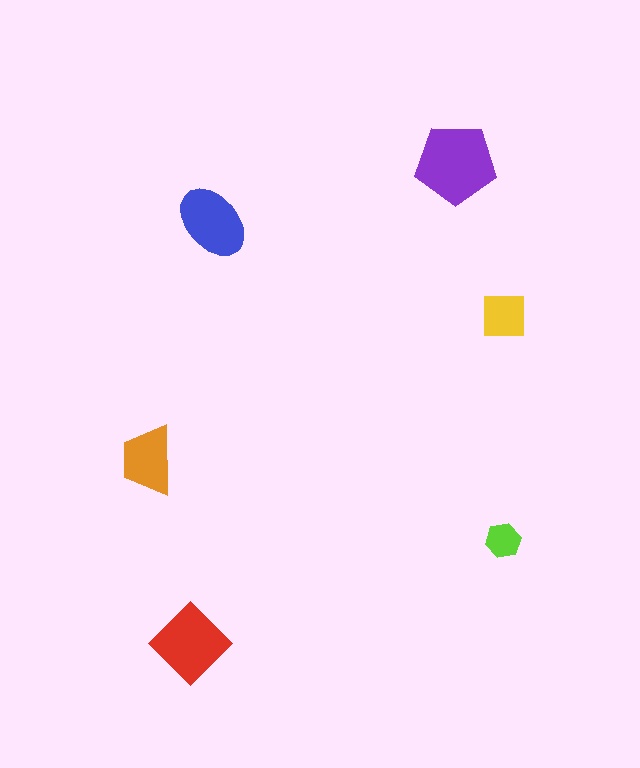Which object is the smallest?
The lime hexagon.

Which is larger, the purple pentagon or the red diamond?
The purple pentagon.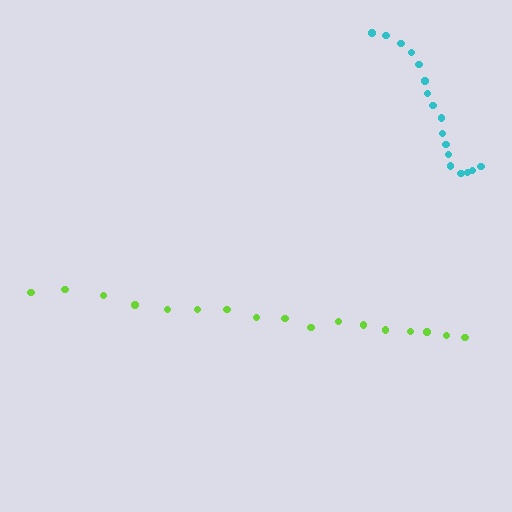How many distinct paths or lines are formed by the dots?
There are 2 distinct paths.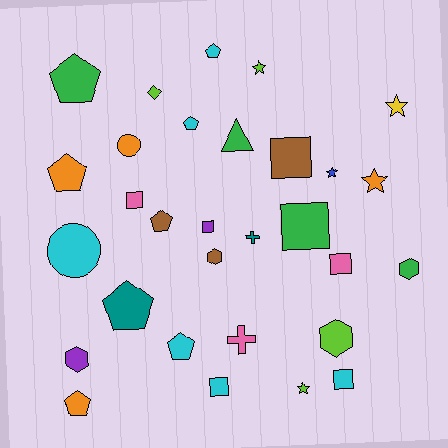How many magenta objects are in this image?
There are no magenta objects.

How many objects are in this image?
There are 30 objects.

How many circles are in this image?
There are 2 circles.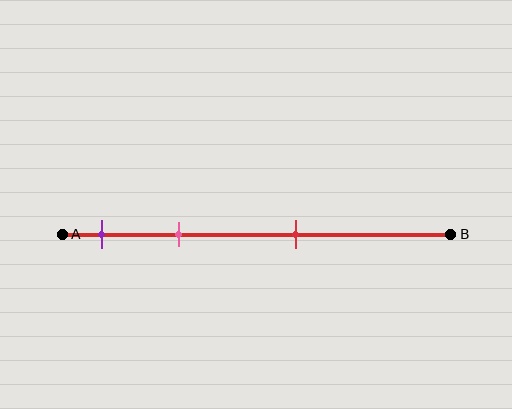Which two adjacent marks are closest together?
The purple and pink marks are the closest adjacent pair.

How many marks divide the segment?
There are 3 marks dividing the segment.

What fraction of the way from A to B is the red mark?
The red mark is approximately 60% (0.6) of the way from A to B.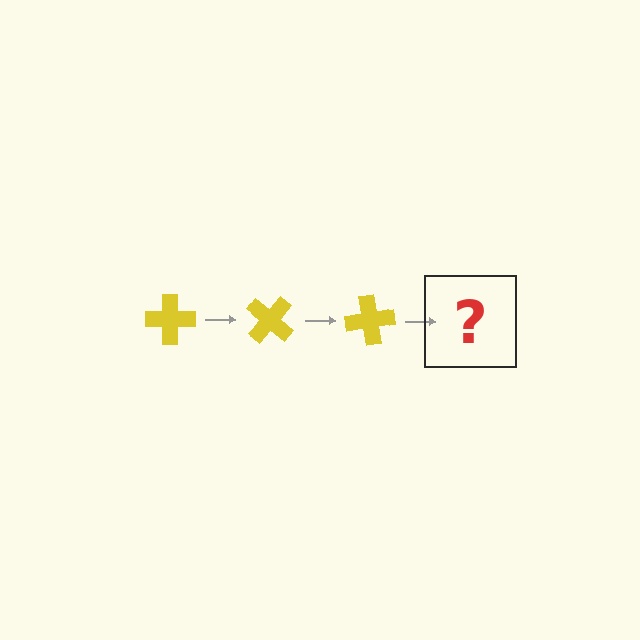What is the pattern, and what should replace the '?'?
The pattern is that the cross rotates 40 degrees each step. The '?' should be a yellow cross rotated 120 degrees.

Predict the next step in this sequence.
The next step is a yellow cross rotated 120 degrees.